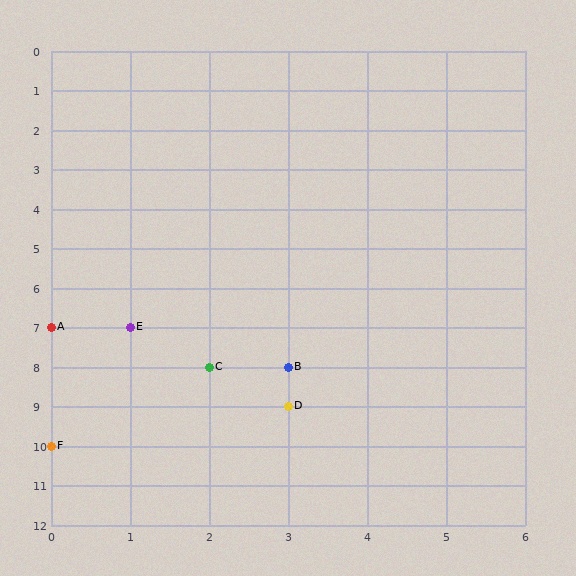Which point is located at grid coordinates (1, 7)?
Point E is at (1, 7).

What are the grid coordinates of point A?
Point A is at grid coordinates (0, 7).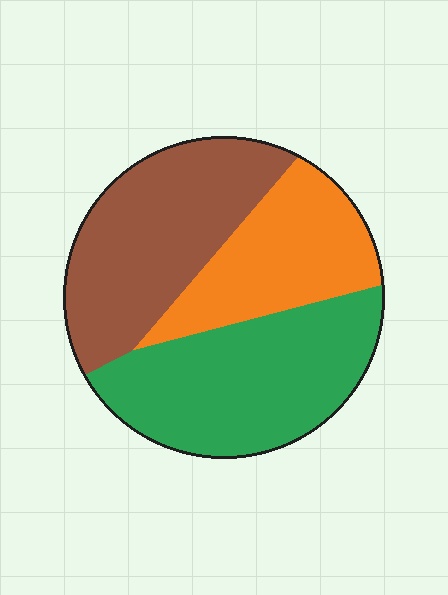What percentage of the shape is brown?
Brown takes up between a third and a half of the shape.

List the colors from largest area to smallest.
From largest to smallest: green, brown, orange.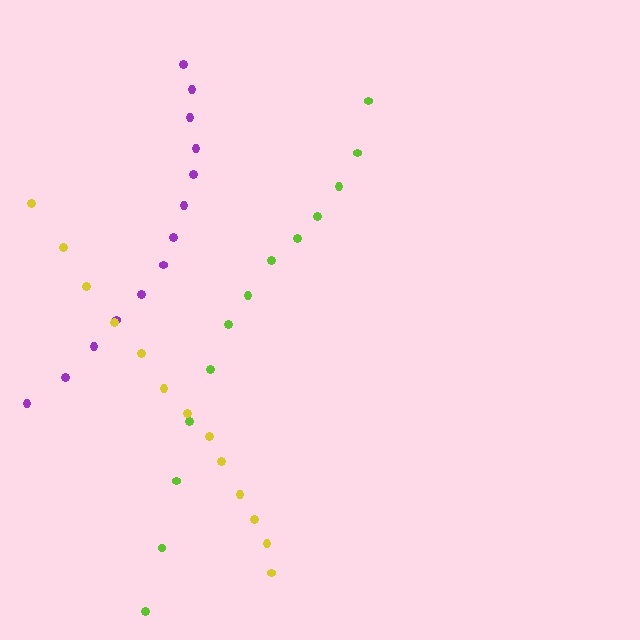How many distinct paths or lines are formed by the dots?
There are 3 distinct paths.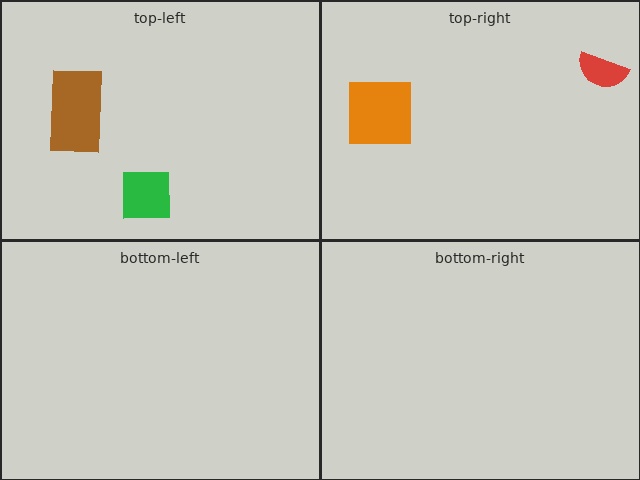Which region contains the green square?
The top-left region.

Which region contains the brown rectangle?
The top-left region.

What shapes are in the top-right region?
The orange square, the red semicircle.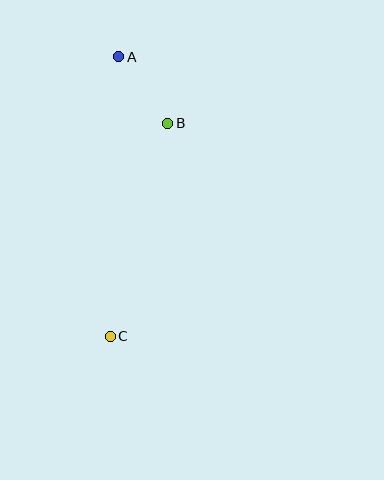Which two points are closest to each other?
Points A and B are closest to each other.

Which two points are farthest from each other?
Points A and C are farthest from each other.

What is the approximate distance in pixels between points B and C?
The distance between B and C is approximately 221 pixels.